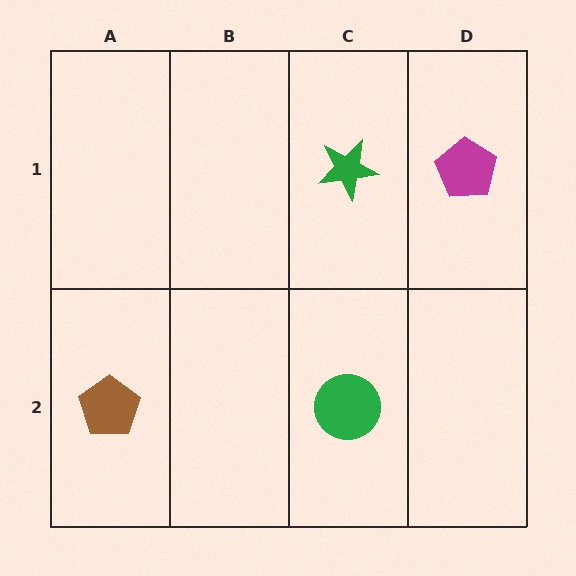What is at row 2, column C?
A green circle.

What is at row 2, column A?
A brown pentagon.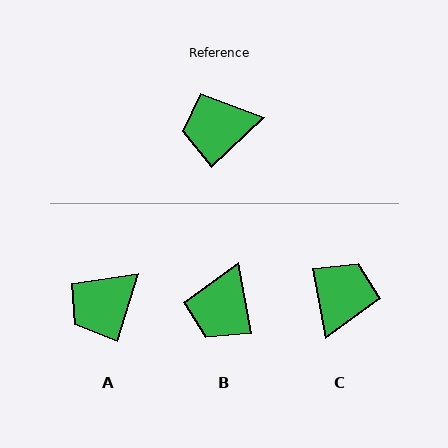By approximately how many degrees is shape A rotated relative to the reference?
Approximately 29 degrees counter-clockwise.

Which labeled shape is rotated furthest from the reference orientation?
C, about 123 degrees away.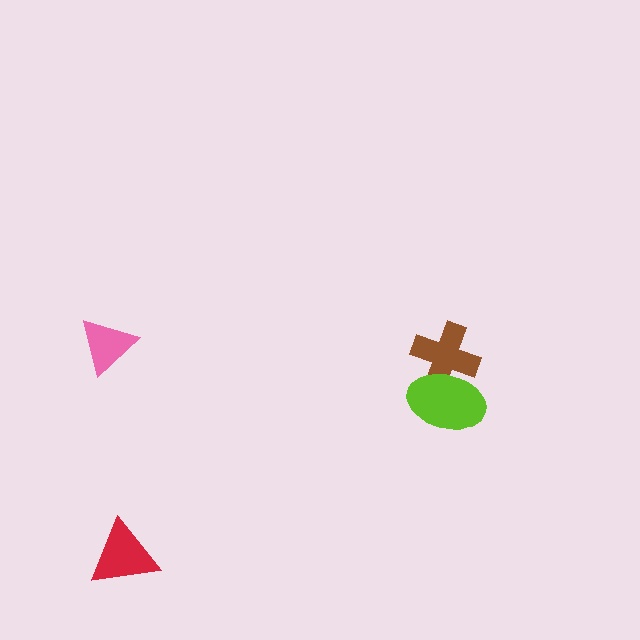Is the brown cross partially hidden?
Yes, it is partially covered by another shape.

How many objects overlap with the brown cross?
1 object overlaps with the brown cross.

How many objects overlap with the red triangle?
0 objects overlap with the red triangle.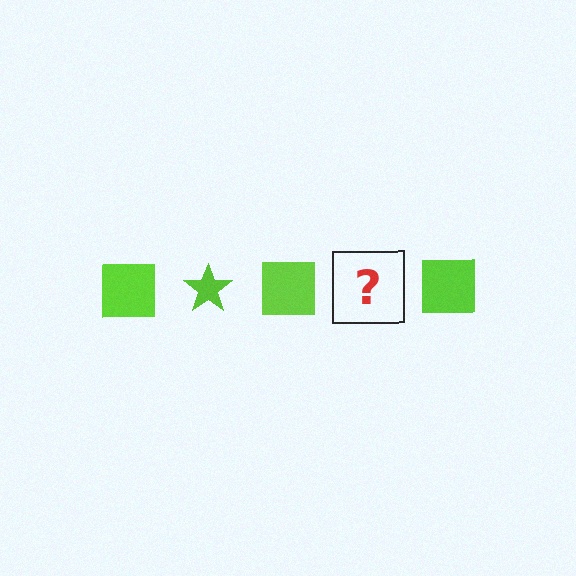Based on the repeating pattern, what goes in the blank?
The blank should be a lime star.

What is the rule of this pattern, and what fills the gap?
The rule is that the pattern cycles through square, star shapes in lime. The gap should be filled with a lime star.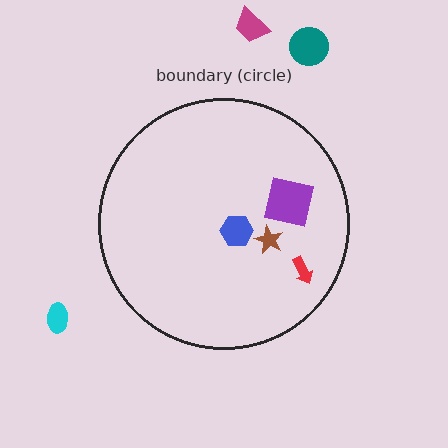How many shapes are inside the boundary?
4 inside, 3 outside.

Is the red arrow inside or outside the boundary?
Inside.